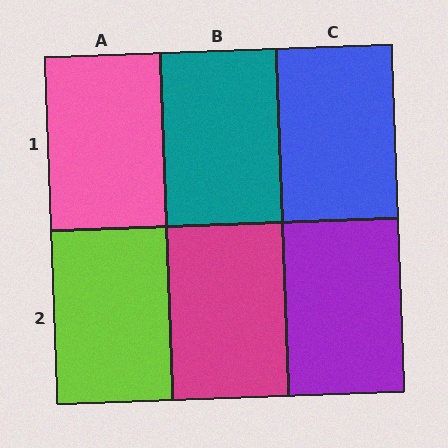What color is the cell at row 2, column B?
Magenta.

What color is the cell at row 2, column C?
Purple.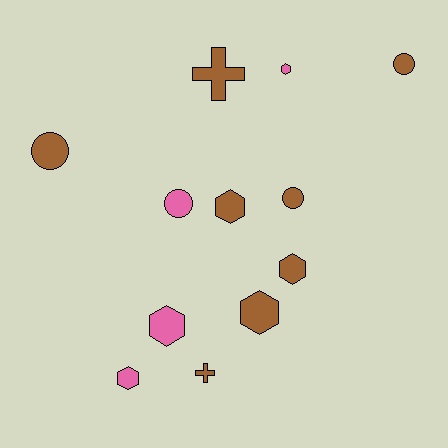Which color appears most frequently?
Brown, with 8 objects.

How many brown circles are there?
There are 3 brown circles.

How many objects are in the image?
There are 12 objects.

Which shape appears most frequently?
Hexagon, with 6 objects.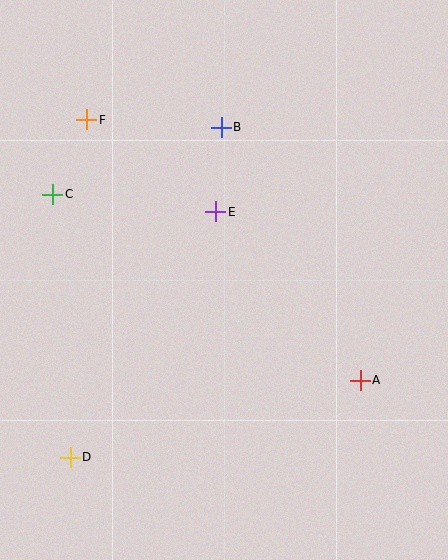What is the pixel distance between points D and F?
The distance between D and F is 338 pixels.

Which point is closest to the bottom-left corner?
Point D is closest to the bottom-left corner.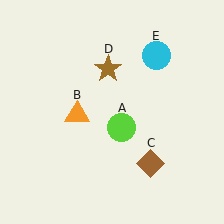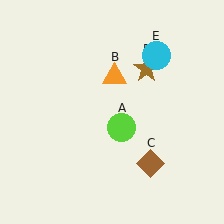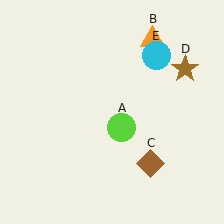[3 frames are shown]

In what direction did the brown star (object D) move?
The brown star (object D) moved right.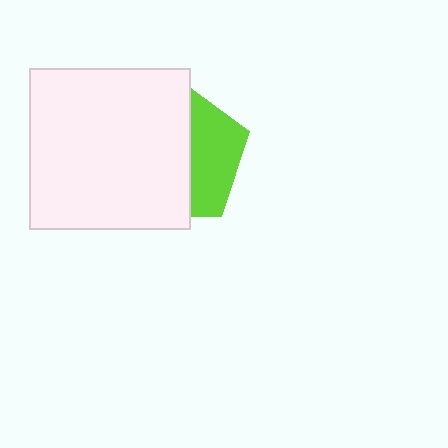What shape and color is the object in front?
The object in front is a white square.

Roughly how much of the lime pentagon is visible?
A small part of it is visible (roughly 36%).